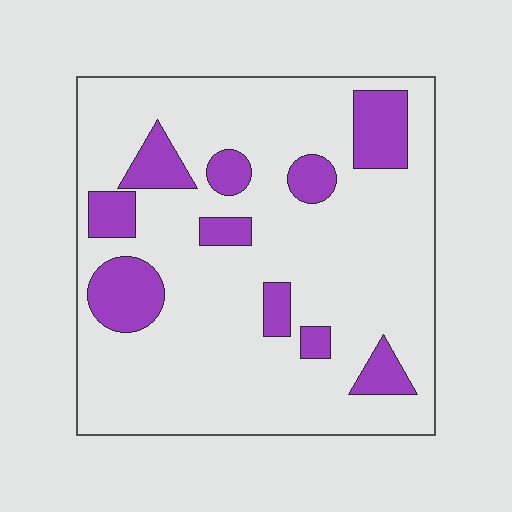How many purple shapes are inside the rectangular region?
10.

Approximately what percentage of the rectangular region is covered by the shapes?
Approximately 20%.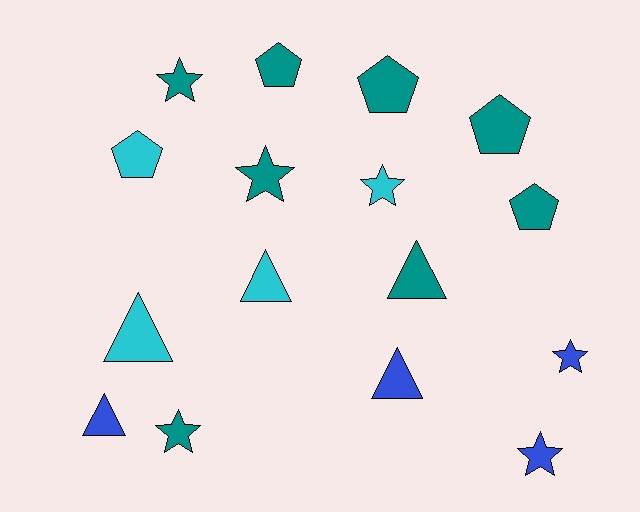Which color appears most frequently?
Teal, with 8 objects.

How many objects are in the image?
There are 16 objects.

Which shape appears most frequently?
Star, with 6 objects.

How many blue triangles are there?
There are 2 blue triangles.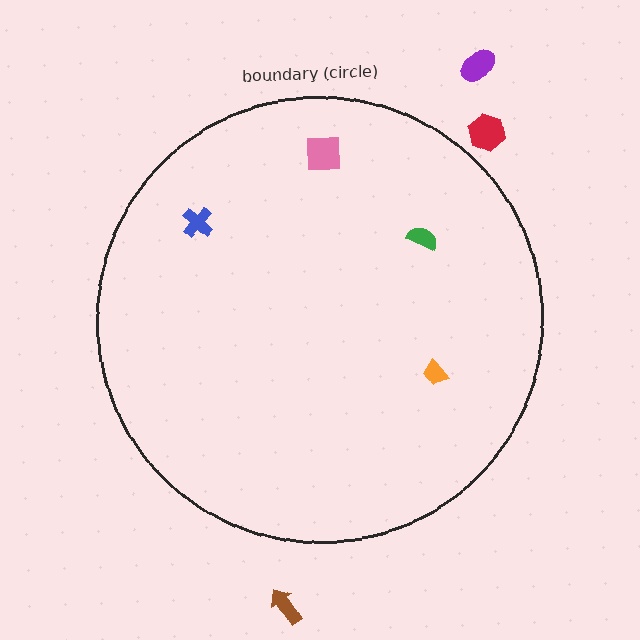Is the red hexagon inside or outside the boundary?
Outside.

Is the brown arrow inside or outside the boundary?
Outside.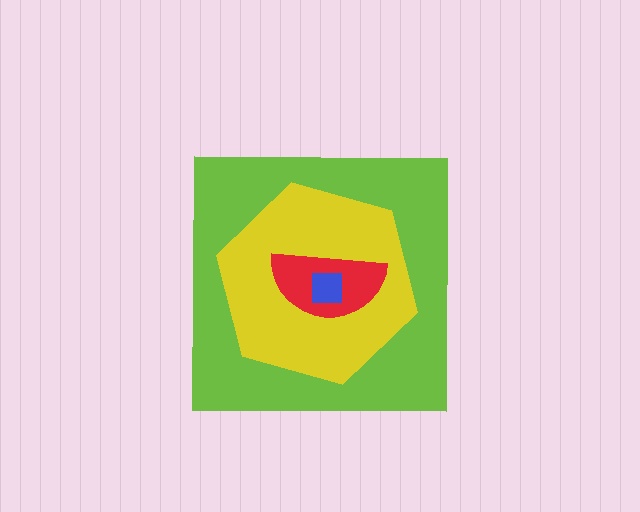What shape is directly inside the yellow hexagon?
The red semicircle.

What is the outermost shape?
The lime square.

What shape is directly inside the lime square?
The yellow hexagon.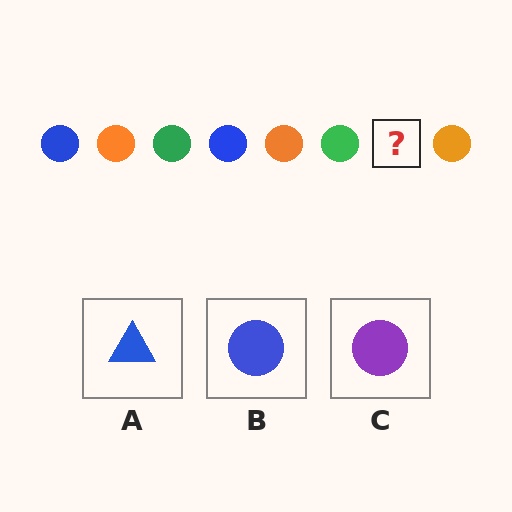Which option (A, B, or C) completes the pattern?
B.